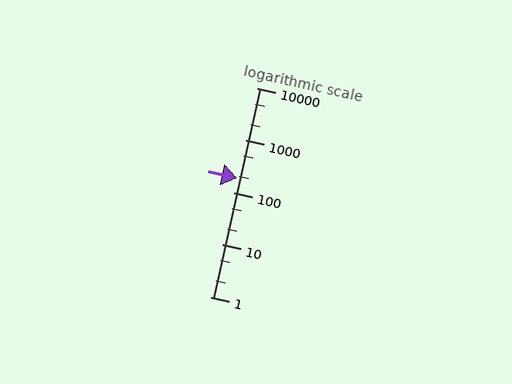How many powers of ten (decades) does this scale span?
The scale spans 4 decades, from 1 to 10000.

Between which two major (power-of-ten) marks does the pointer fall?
The pointer is between 100 and 1000.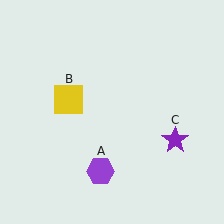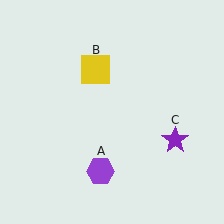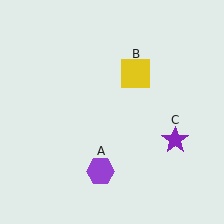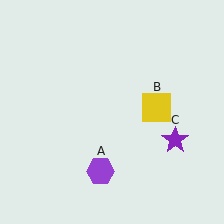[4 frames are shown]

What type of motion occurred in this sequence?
The yellow square (object B) rotated clockwise around the center of the scene.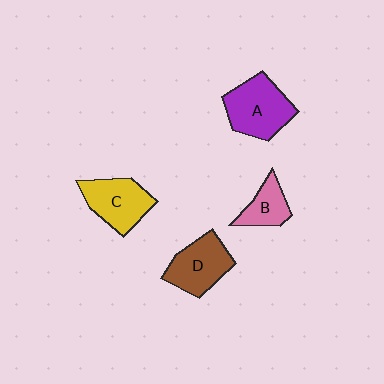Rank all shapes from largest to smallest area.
From largest to smallest: A (purple), C (yellow), D (brown), B (pink).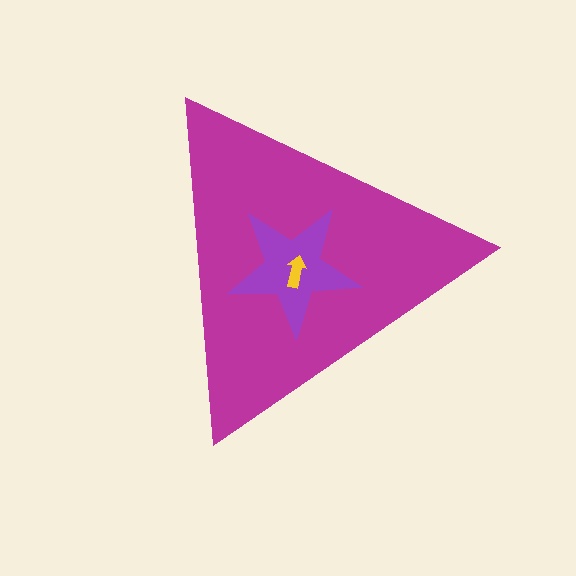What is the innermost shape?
The yellow arrow.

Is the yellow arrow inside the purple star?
Yes.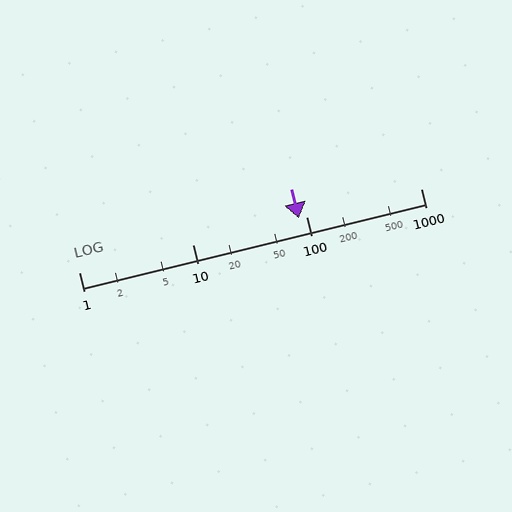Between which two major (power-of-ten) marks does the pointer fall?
The pointer is between 10 and 100.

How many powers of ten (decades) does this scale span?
The scale spans 3 decades, from 1 to 1000.